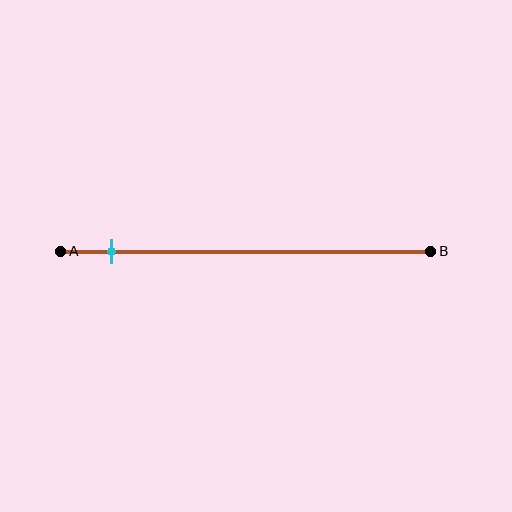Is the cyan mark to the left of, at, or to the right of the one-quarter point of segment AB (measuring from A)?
The cyan mark is to the left of the one-quarter point of segment AB.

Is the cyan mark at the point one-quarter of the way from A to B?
No, the mark is at about 15% from A, not at the 25% one-quarter point.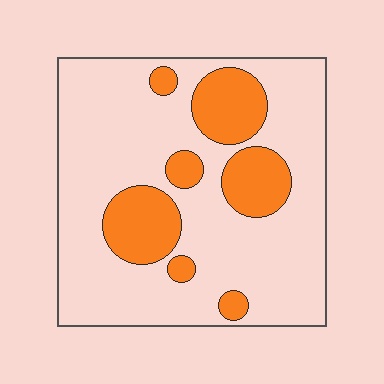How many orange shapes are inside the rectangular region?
7.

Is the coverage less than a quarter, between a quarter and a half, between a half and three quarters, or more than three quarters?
Less than a quarter.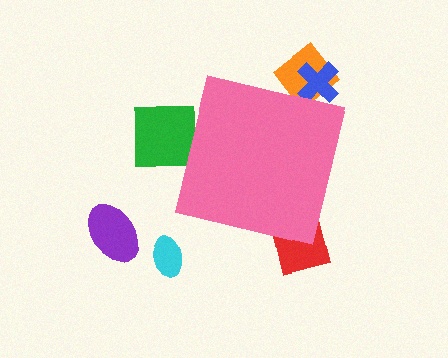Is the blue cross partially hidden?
Yes, the blue cross is partially hidden behind the pink square.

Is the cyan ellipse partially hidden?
No, the cyan ellipse is fully visible.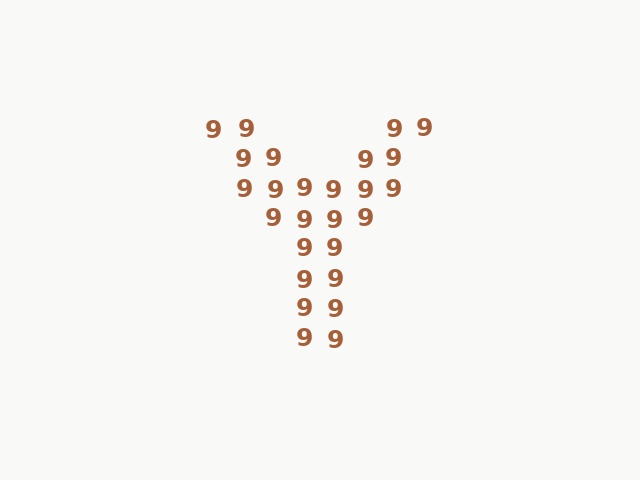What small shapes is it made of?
It is made of small digit 9's.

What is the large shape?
The large shape is the letter Y.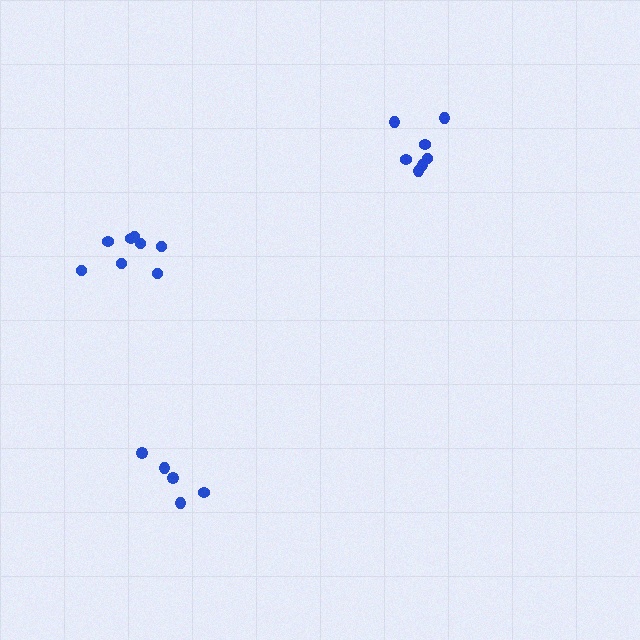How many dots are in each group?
Group 1: 8 dots, Group 2: 5 dots, Group 3: 7 dots (20 total).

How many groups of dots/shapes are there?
There are 3 groups.